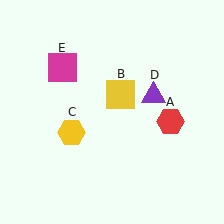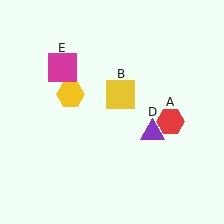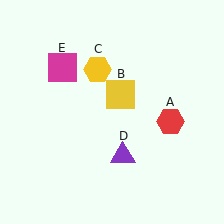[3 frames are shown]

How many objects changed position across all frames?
2 objects changed position: yellow hexagon (object C), purple triangle (object D).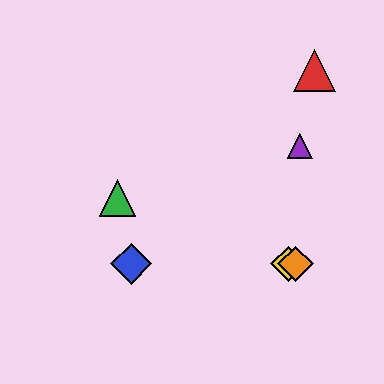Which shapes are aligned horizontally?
The blue diamond, the yellow diamond, the orange diamond are aligned horizontally.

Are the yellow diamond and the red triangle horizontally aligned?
No, the yellow diamond is at y≈264 and the red triangle is at y≈70.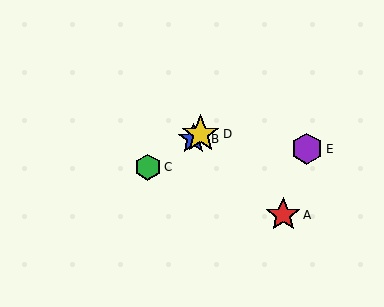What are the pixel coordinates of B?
Object B is at (193, 139).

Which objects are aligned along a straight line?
Objects B, C, D are aligned along a straight line.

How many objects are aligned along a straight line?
3 objects (B, C, D) are aligned along a straight line.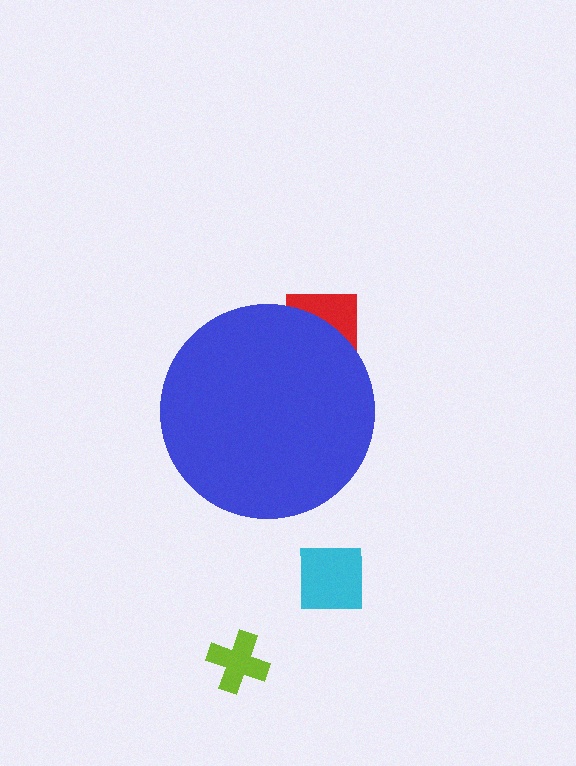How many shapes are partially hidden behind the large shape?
1 shape is partially hidden.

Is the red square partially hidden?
Yes, the red square is partially hidden behind the blue circle.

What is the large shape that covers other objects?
A blue circle.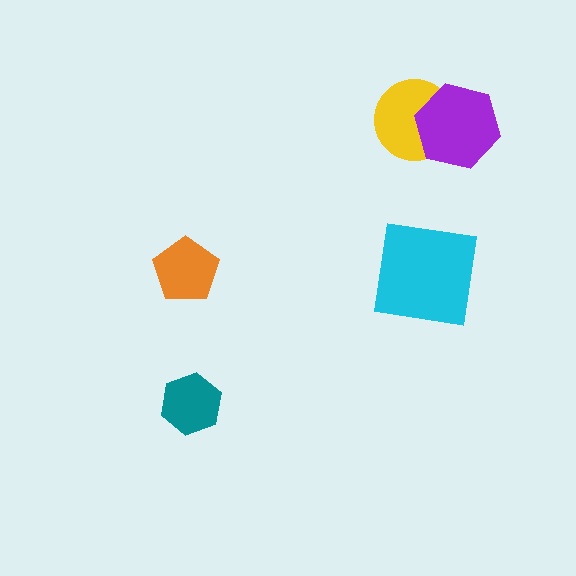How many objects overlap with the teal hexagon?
0 objects overlap with the teal hexagon.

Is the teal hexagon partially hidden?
No, no other shape covers it.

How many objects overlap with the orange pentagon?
0 objects overlap with the orange pentagon.